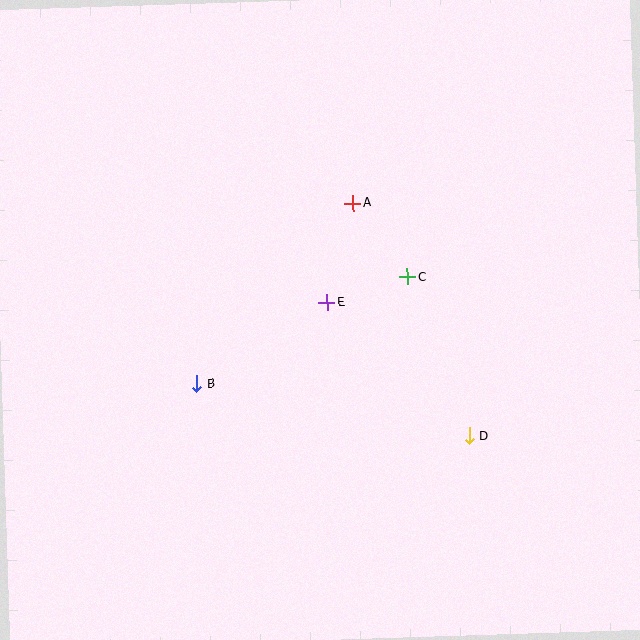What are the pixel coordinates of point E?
Point E is at (327, 302).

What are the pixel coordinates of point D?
Point D is at (469, 436).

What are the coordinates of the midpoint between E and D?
The midpoint between E and D is at (398, 369).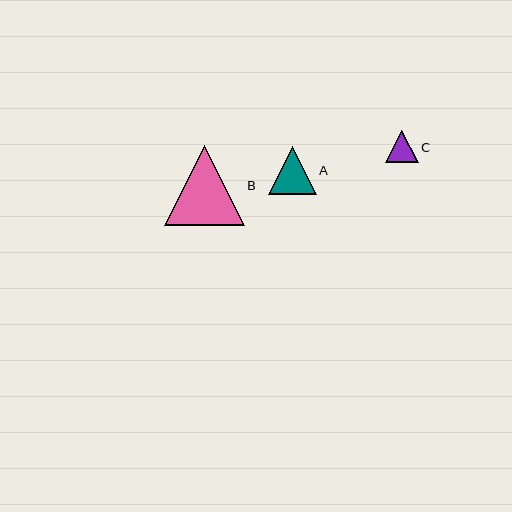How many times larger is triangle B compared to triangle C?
Triangle B is approximately 2.4 times the size of triangle C.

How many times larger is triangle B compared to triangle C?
Triangle B is approximately 2.4 times the size of triangle C.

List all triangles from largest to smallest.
From largest to smallest: B, A, C.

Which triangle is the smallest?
Triangle C is the smallest with a size of approximately 33 pixels.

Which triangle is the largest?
Triangle B is the largest with a size of approximately 80 pixels.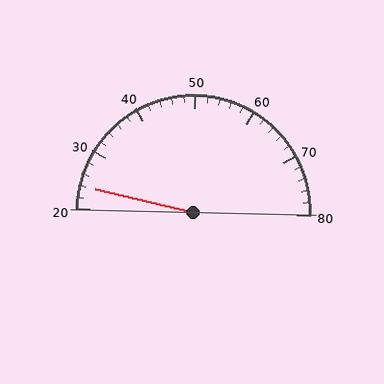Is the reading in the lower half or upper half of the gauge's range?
The reading is in the lower half of the range (20 to 80).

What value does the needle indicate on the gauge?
The needle indicates approximately 24.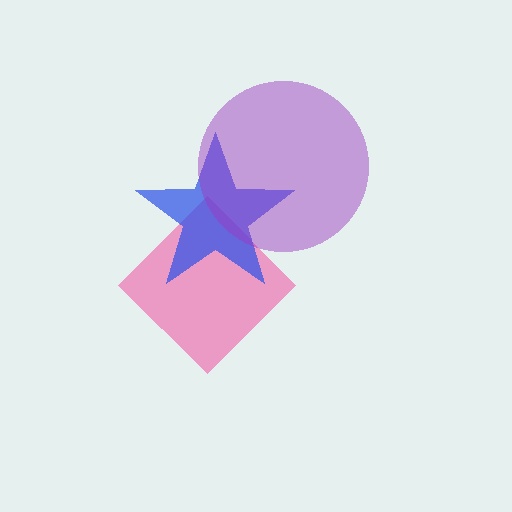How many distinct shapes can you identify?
There are 3 distinct shapes: a pink diamond, a blue star, a purple circle.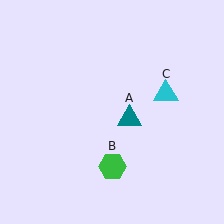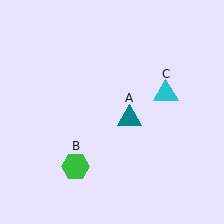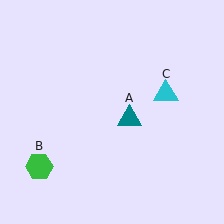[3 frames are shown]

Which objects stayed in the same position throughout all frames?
Teal triangle (object A) and cyan triangle (object C) remained stationary.